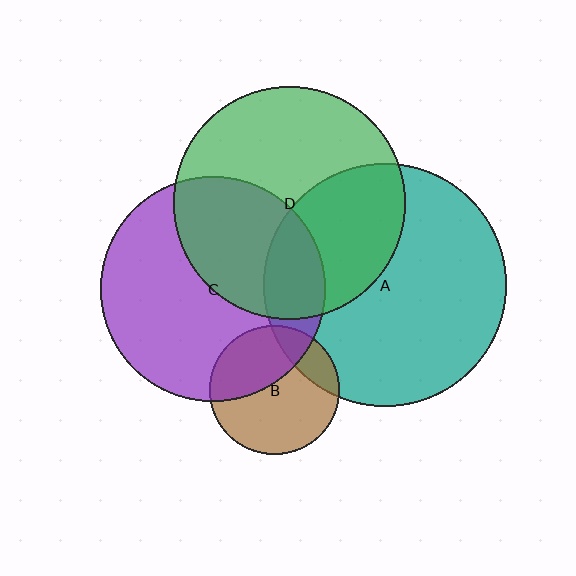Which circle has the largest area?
Circle A (teal).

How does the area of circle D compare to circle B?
Approximately 3.2 times.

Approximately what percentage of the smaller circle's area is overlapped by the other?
Approximately 40%.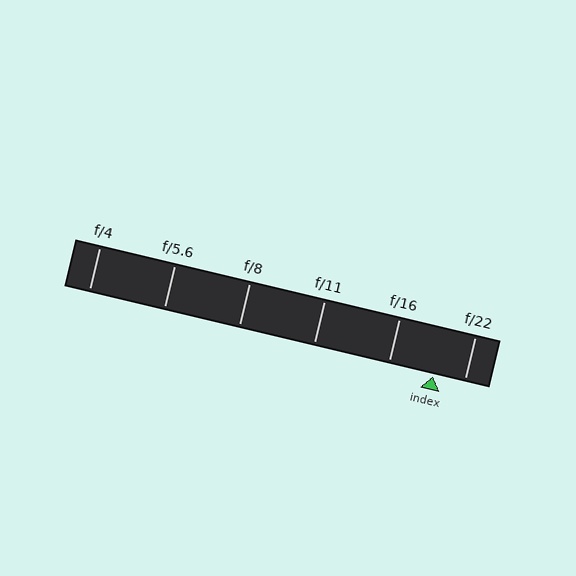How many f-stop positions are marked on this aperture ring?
There are 6 f-stop positions marked.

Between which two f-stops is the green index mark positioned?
The index mark is between f/16 and f/22.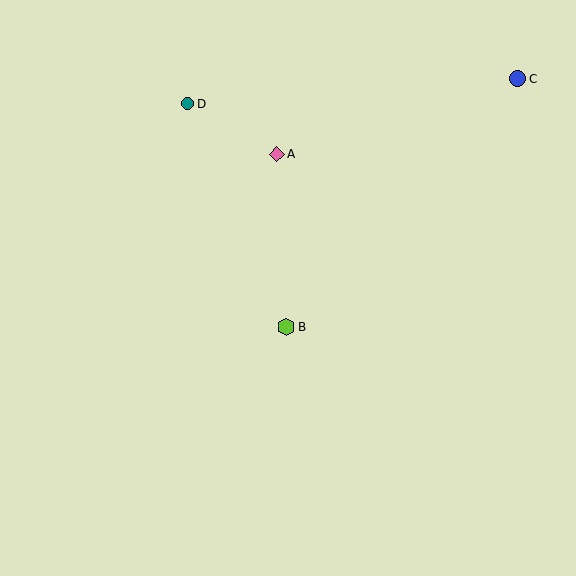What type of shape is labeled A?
Shape A is a pink diamond.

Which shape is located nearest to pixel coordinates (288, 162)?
The pink diamond (labeled A) at (277, 154) is nearest to that location.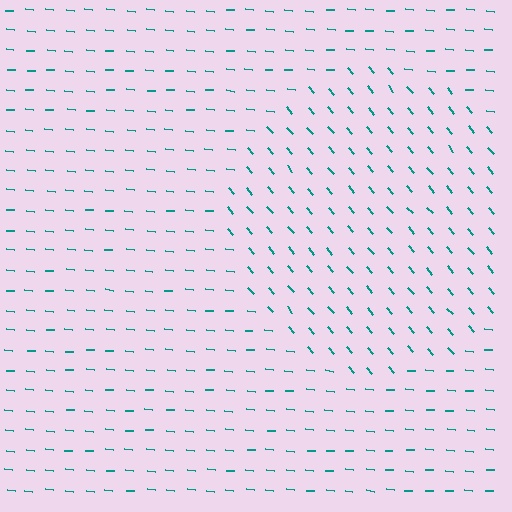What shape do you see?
I see a circle.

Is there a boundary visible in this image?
Yes, there is a texture boundary formed by a change in line orientation.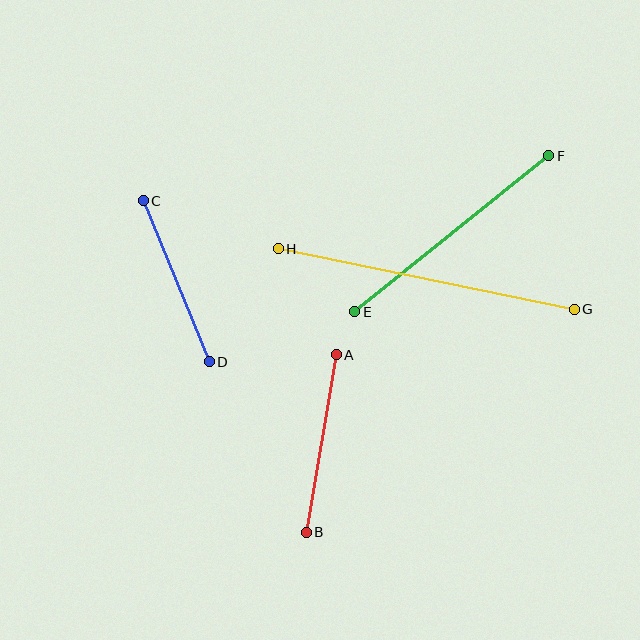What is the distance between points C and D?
The distance is approximately 174 pixels.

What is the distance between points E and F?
The distance is approximately 249 pixels.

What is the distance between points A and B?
The distance is approximately 180 pixels.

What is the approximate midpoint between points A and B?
The midpoint is at approximately (321, 443) pixels.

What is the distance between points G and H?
The distance is approximately 302 pixels.